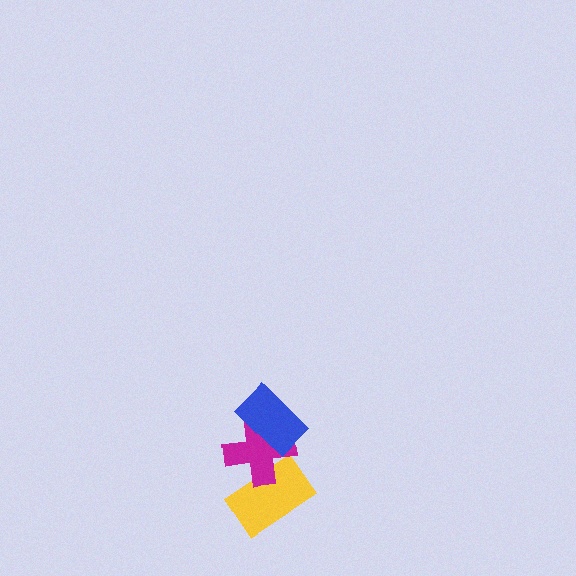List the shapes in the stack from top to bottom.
From top to bottom: the blue rectangle, the magenta cross, the yellow rectangle.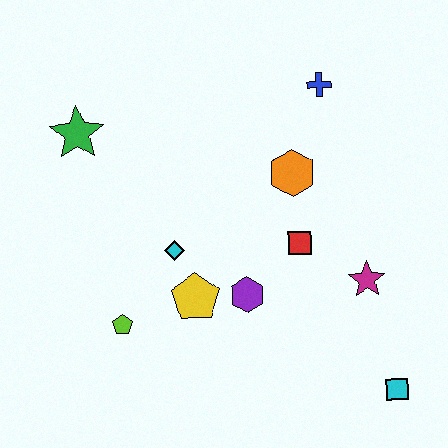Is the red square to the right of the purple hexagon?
Yes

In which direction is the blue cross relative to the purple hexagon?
The blue cross is above the purple hexagon.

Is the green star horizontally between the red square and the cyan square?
No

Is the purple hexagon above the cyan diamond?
No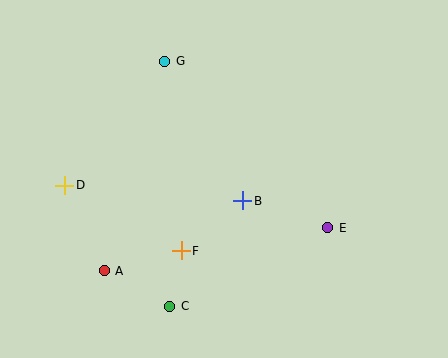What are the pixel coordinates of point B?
Point B is at (243, 201).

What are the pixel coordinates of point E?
Point E is at (328, 228).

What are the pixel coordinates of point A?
Point A is at (104, 271).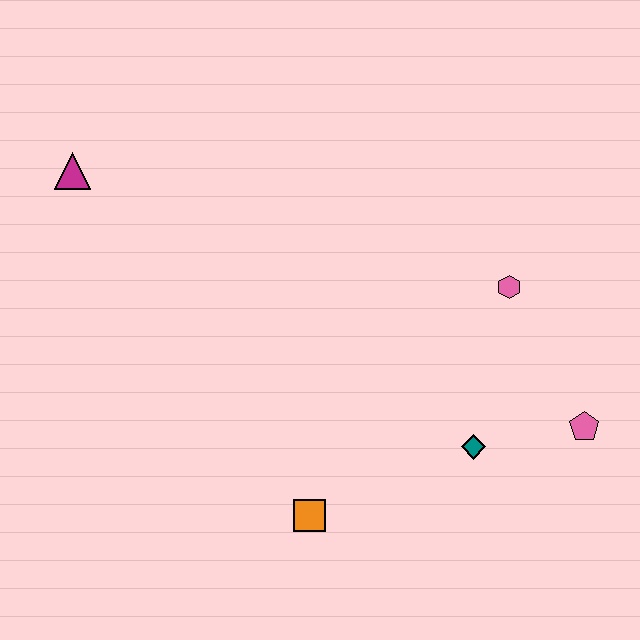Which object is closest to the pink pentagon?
The teal diamond is closest to the pink pentagon.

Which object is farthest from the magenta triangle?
The pink pentagon is farthest from the magenta triangle.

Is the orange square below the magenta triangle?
Yes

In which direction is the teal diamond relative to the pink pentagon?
The teal diamond is to the left of the pink pentagon.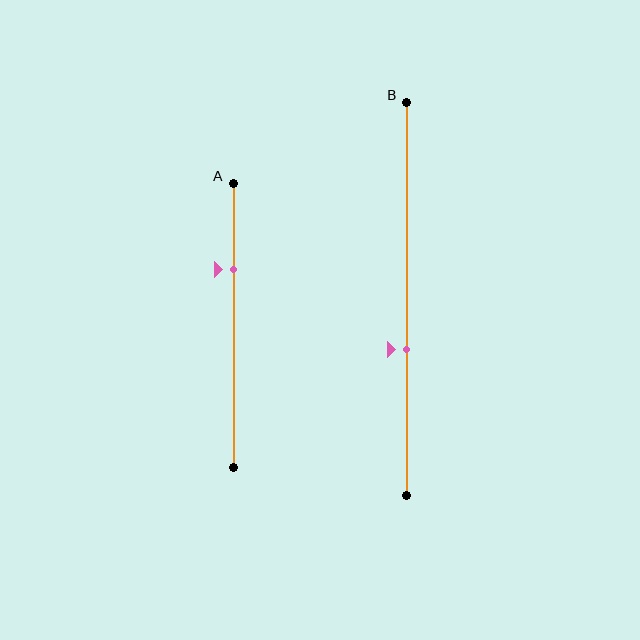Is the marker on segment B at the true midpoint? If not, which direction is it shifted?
No, the marker on segment B is shifted downward by about 13% of the segment length.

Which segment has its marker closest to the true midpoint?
Segment B has its marker closest to the true midpoint.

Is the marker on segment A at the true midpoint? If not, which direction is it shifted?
No, the marker on segment A is shifted upward by about 20% of the segment length.